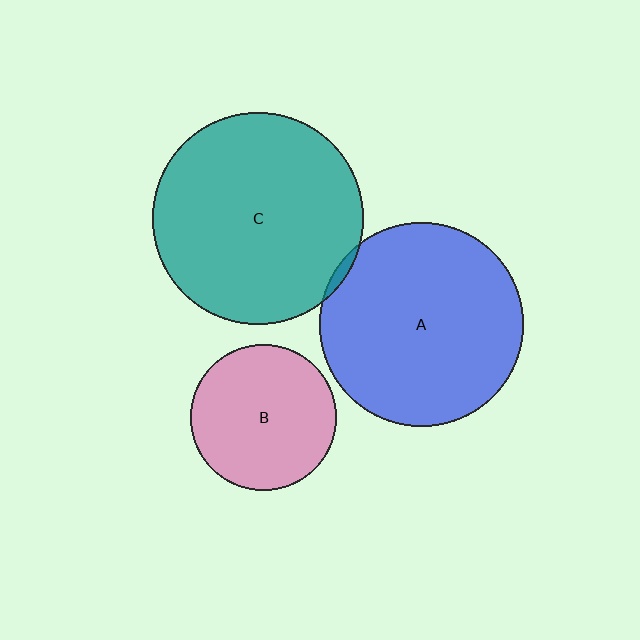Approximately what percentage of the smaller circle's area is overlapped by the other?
Approximately 5%.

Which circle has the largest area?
Circle C (teal).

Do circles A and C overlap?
Yes.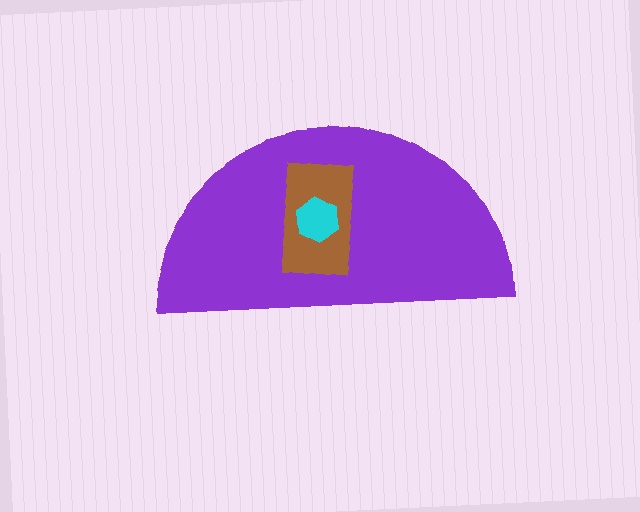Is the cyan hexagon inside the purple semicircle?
Yes.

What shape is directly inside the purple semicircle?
The brown rectangle.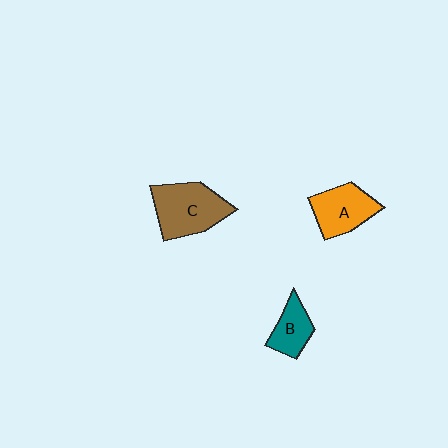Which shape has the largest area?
Shape C (brown).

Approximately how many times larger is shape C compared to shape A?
Approximately 1.3 times.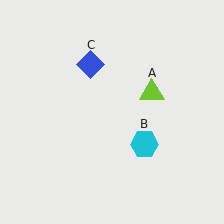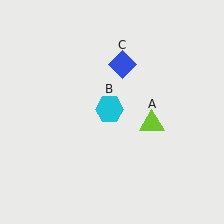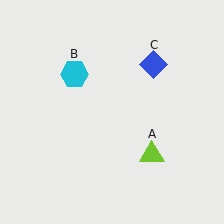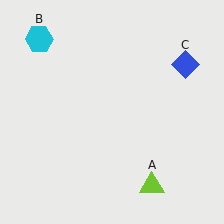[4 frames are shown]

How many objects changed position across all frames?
3 objects changed position: lime triangle (object A), cyan hexagon (object B), blue diamond (object C).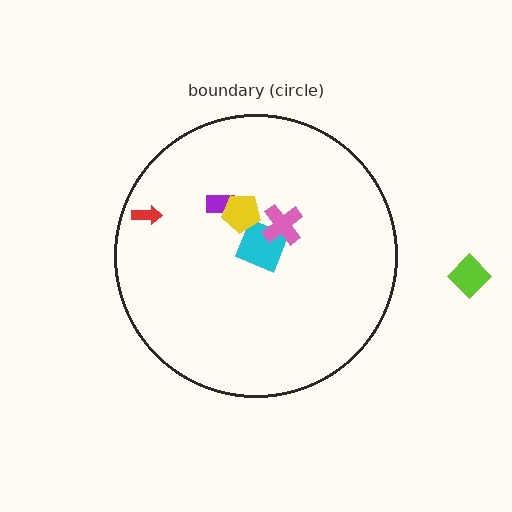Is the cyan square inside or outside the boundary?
Inside.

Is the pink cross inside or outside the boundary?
Inside.